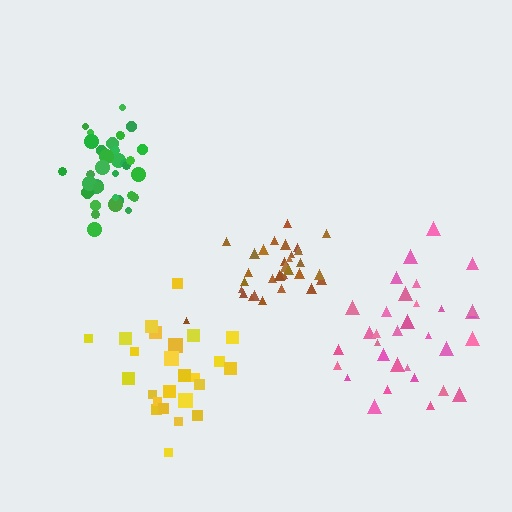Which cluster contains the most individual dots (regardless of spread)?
Green (35).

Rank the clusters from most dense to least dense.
green, brown, yellow, pink.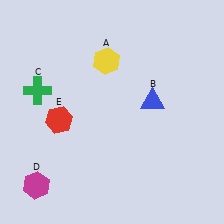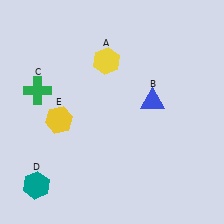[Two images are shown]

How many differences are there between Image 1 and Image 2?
There are 2 differences between the two images.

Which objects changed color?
D changed from magenta to teal. E changed from red to yellow.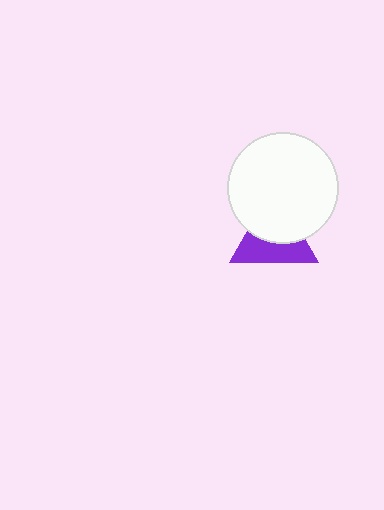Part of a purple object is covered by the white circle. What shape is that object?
It is a triangle.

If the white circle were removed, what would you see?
You would see the complete purple triangle.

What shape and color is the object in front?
The object in front is a white circle.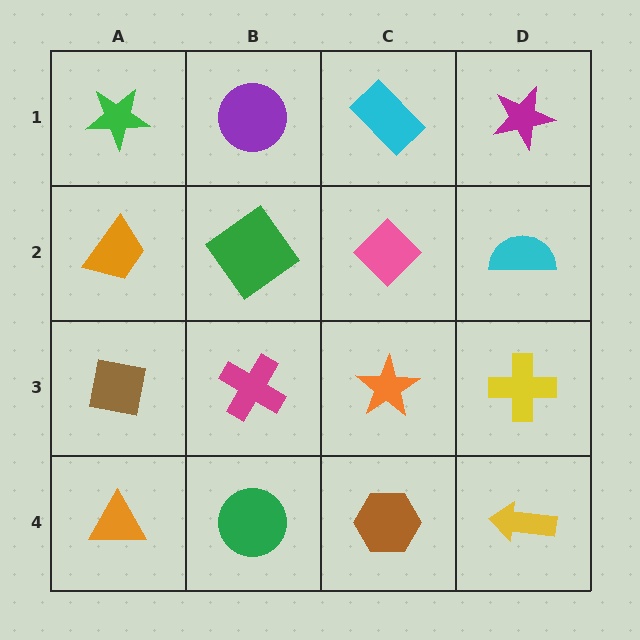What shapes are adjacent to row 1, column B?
A green diamond (row 2, column B), a green star (row 1, column A), a cyan rectangle (row 1, column C).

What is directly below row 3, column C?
A brown hexagon.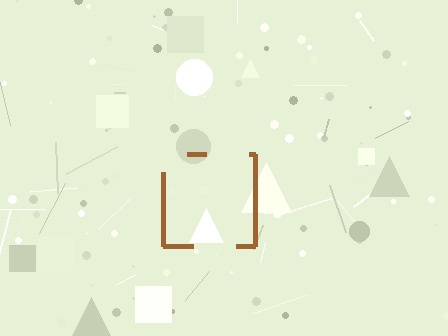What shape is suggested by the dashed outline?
The dashed outline suggests a square.